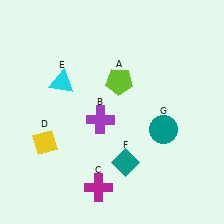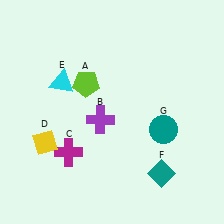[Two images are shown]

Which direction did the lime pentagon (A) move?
The lime pentagon (A) moved left.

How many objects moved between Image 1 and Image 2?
3 objects moved between the two images.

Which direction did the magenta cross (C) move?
The magenta cross (C) moved up.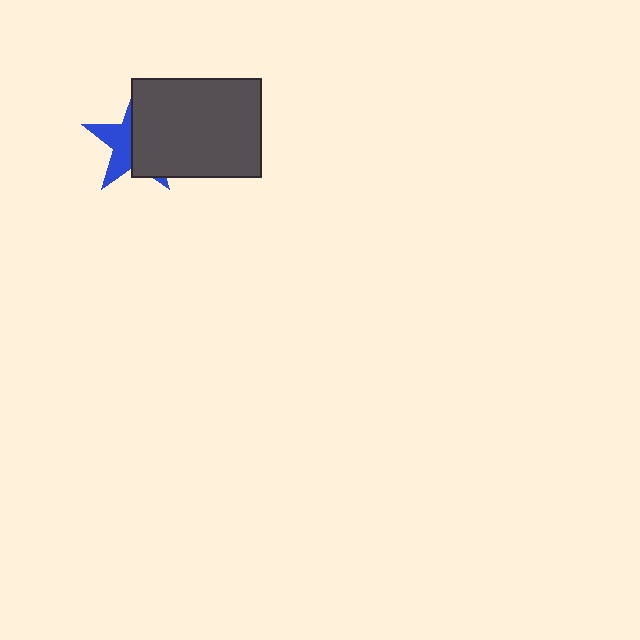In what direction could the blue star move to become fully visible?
The blue star could move left. That would shift it out from behind the dark gray rectangle entirely.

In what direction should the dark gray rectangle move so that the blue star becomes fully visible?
The dark gray rectangle should move right. That is the shortest direction to clear the overlap and leave the blue star fully visible.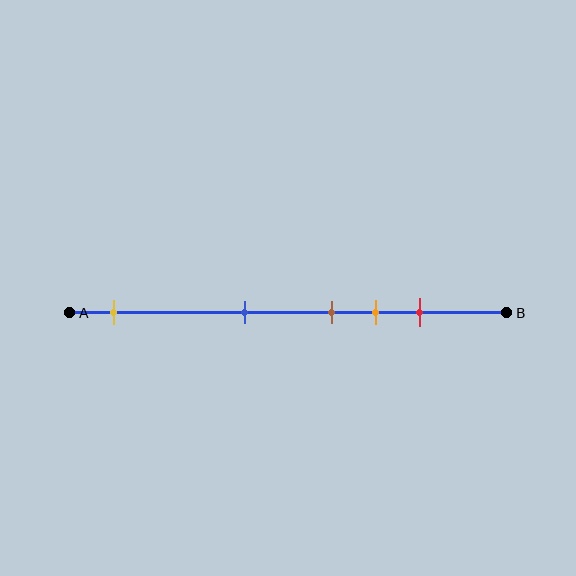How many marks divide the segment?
There are 5 marks dividing the segment.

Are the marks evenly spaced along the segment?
No, the marks are not evenly spaced.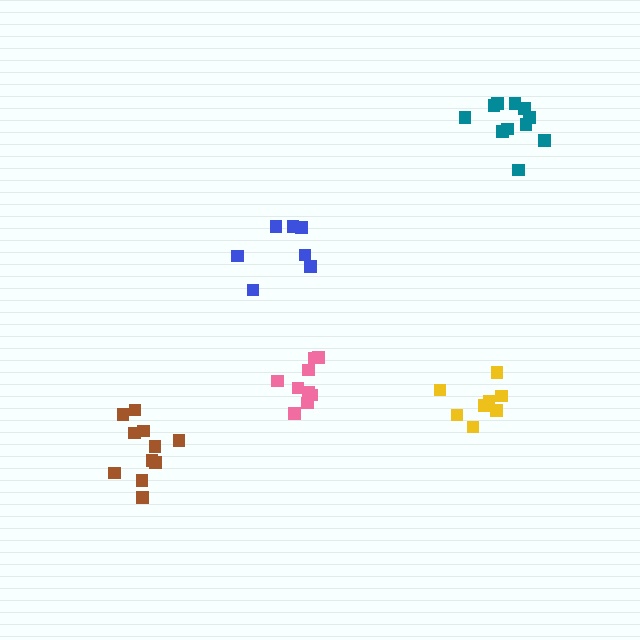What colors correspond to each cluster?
The clusters are colored: yellow, blue, teal, brown, pink.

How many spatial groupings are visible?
There are 5 spatial groupings.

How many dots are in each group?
Group 1: 8 dots, Group 2: 7 dots, Group 3: 11 dots, Group 4: 11 dots, Group 5: 9 dots (46 total).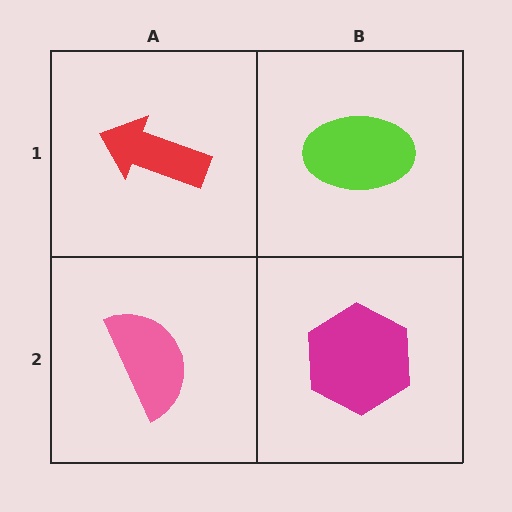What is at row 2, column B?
A magenta hexagon.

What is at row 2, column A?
A pink semicircle.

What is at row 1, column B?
A lime ellipse.